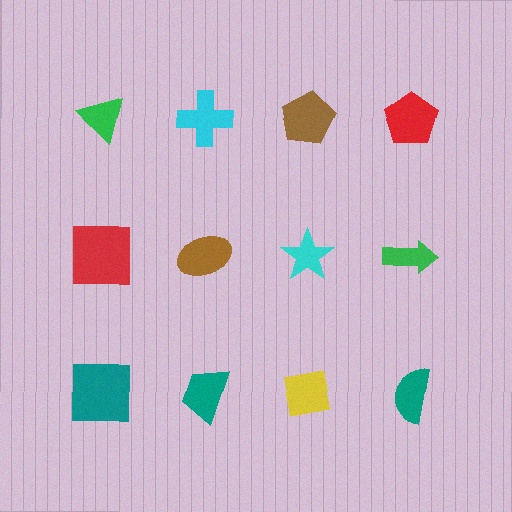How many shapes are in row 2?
4 shapes.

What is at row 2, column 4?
A green arrow.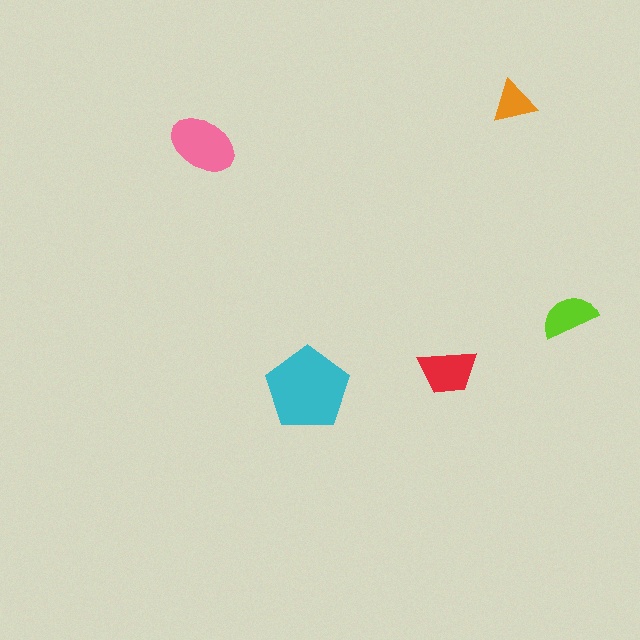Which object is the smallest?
The orange triangle.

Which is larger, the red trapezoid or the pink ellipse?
The pink ellipse.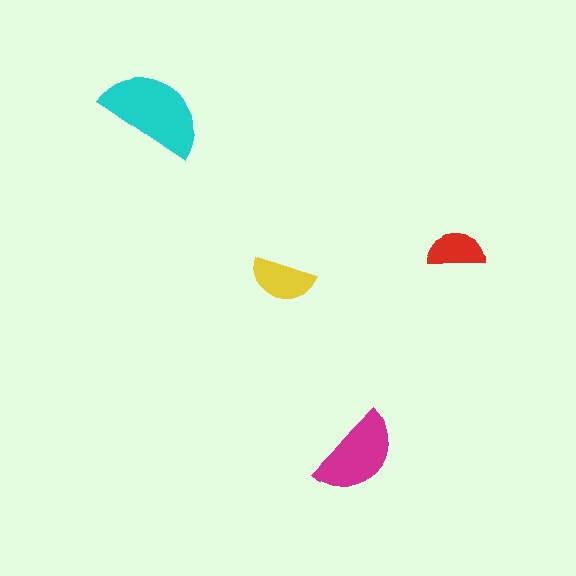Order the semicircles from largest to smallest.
the cyan one, the magenta one, the yellow one, the red one.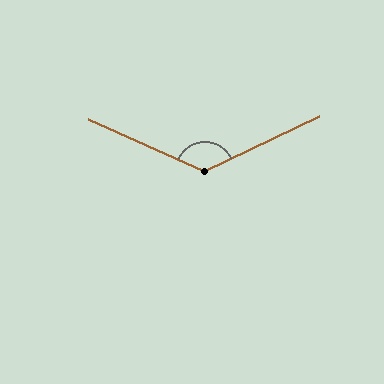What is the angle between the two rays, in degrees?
Approximately 130 degrees.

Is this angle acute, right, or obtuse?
It is obtuse.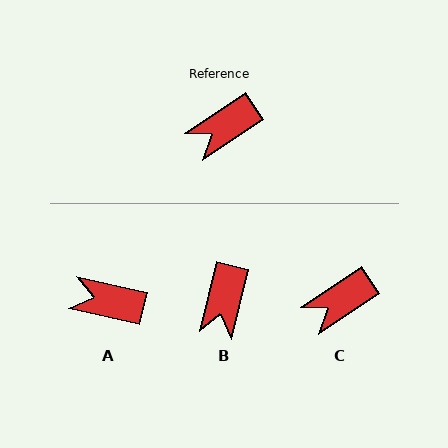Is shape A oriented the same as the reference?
No, it is off by about 47 degrees.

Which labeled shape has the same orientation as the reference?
C.